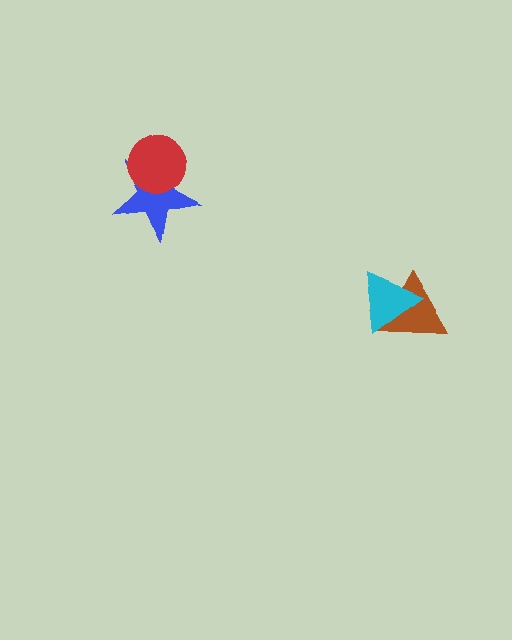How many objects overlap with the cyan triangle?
1 object overlaps with the cyan triangle.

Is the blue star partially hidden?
Yes, it is partially covered by another shape.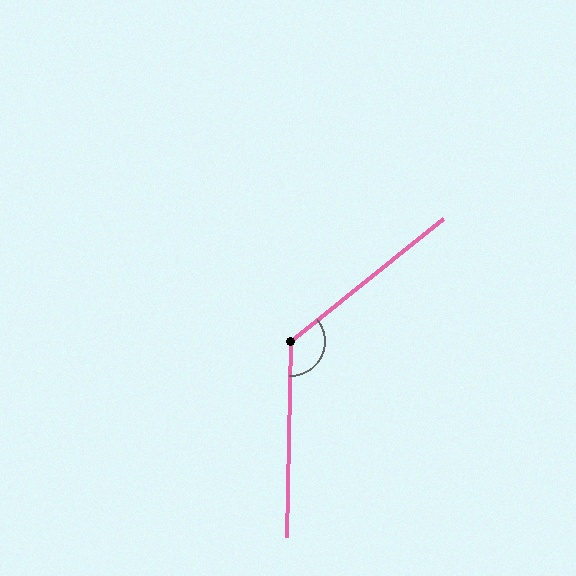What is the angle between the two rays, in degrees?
Approximately 130 degrees.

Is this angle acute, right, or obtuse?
It is obtuse.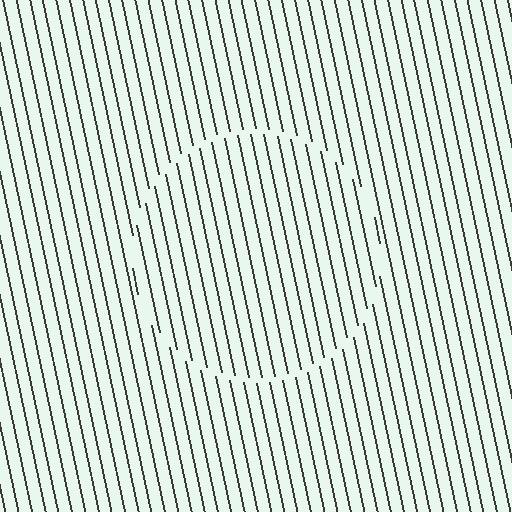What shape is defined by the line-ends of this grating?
An illusory circle. The interior of the shape contains the same grating, shifted by half a period — the contour is defined by the phase discontinuity where line-ends from the inner and outer gratings abut.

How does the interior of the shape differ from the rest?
The interior of the shape contains the same grating, shifted by half a period — the contour is defined by the phase discontinuity where line-ends from the inner and outer gratings abut.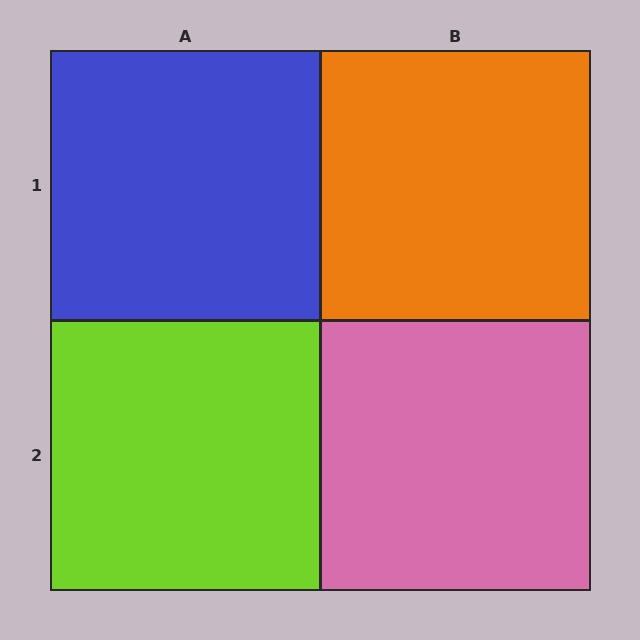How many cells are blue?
1 cell is blue.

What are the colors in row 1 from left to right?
Blue, orange.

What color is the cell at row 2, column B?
Pink.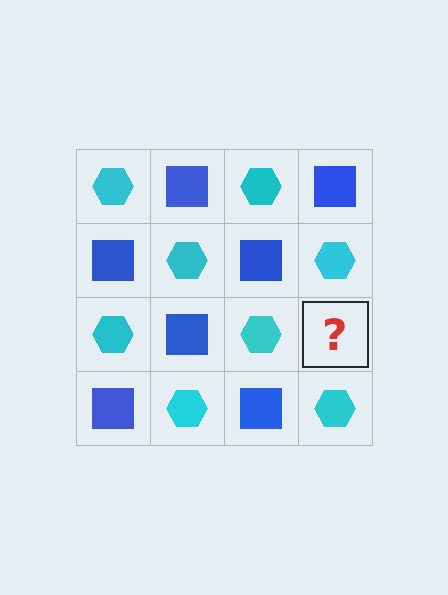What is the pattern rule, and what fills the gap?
The rule is that it alternates cyan hexagon and blue square in a checkerboard pattern. The gap should be filled with a blue square.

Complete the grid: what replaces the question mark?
The question mark should be replaced with a blue square.